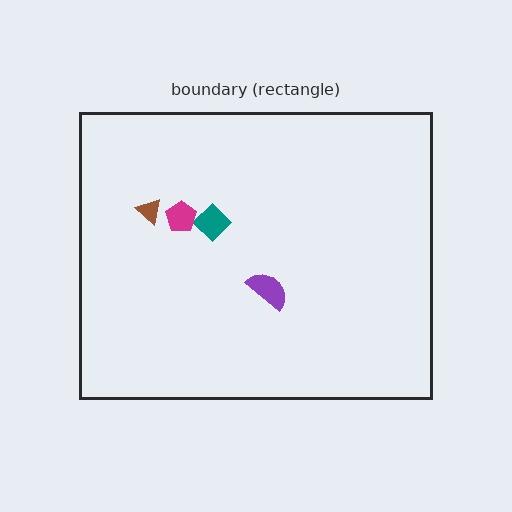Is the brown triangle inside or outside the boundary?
Inside.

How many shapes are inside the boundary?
4 inside, 0 outside.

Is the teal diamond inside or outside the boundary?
Inside.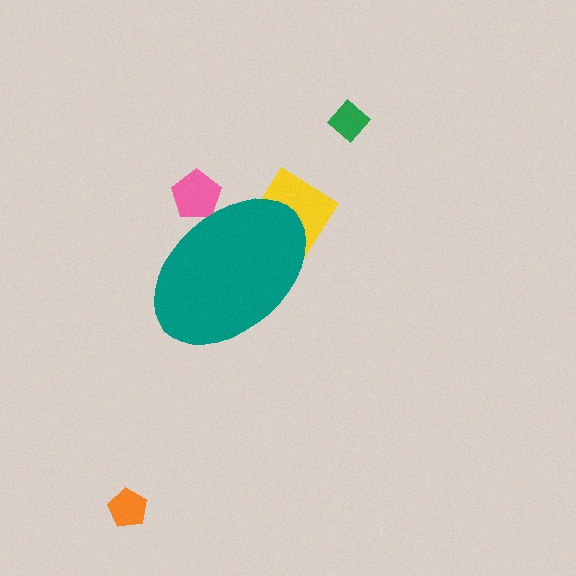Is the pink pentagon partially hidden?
Yes, the pink pentagon is partially hidden behind the teal ellipse.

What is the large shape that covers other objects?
A teal ellipse.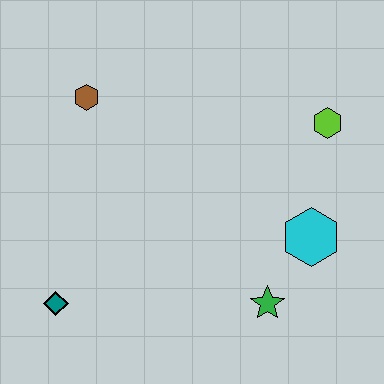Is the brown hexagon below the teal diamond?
No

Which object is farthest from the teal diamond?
The lime hexagon is farthest from the teal diamond.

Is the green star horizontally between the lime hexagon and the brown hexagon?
Yes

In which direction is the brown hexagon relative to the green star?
The brown hexagon is above the green star.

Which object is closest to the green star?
The cyan hexagon is closest to the green star.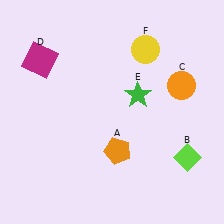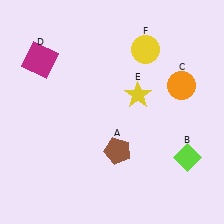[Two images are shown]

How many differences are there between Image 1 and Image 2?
There are 2 differences between the two images.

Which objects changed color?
A changed from orange to brown. E changed from green to yellow.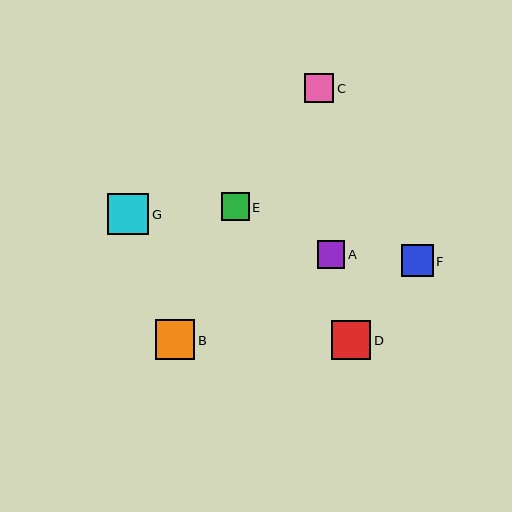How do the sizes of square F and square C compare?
Square F and square C are approximately the same size.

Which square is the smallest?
Square A is the smallest with a size of approximately 28 pixels.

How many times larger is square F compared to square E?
Square F is approximately 1.1 times the size of square E.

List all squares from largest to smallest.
From largest to smallest: G, B, D, F, C, E, A.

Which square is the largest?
Square G is the largest with a size of approximately 41 pixels.